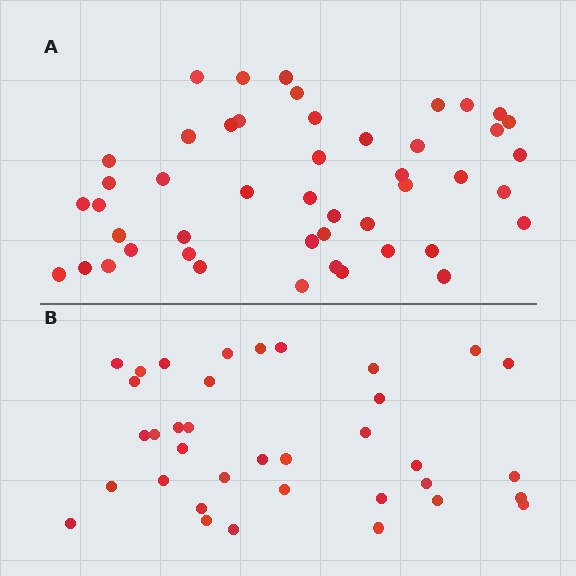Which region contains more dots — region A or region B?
Region A (the top region) has more dots.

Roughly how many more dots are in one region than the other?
Region A has roughly 12 or so more dots than region B.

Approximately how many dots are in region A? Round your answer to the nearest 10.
About 50 dots. (The exact count is 47, which rounds to 50.)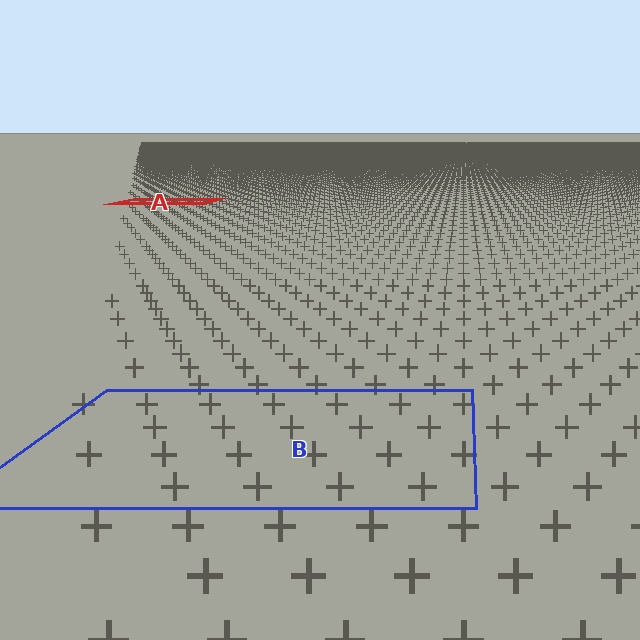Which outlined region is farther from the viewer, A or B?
Region A is farther from the viewer — the texture elements inside it appear smaller and more densely packed.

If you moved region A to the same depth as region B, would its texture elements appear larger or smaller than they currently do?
They would appear larger. At a closer depth, the same texture elements are projected at a bigger on-screen size.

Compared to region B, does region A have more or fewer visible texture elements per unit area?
Region A has more texture elements per unit area — they are packed more densely because it is farther away.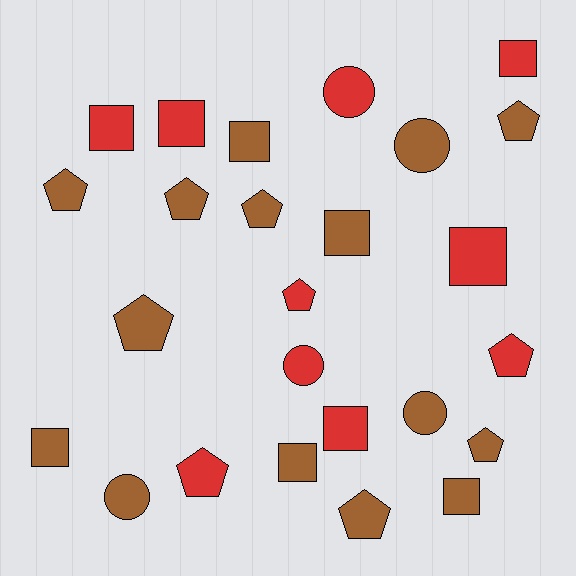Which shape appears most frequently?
Pentagon, with 10 objects.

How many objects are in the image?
There are 25 objects.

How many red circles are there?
There are 2 red circles.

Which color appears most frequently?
Brown, with 15 objects.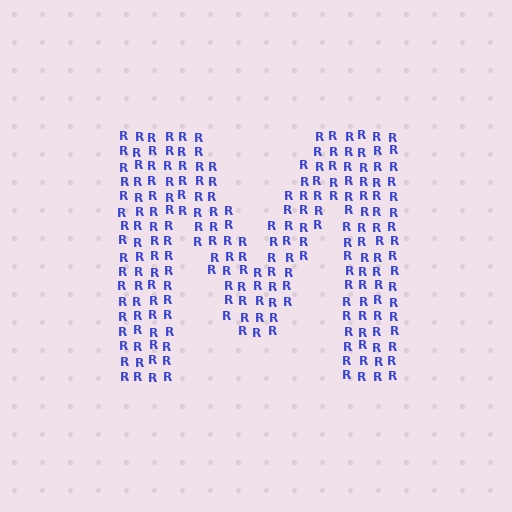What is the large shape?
The large shape is the letter M.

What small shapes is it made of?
It is made of small letter R's.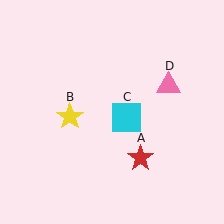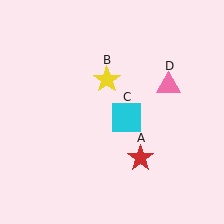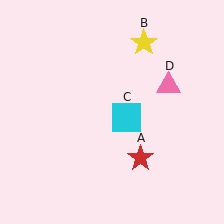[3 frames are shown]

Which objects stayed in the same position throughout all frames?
Red star (object A) and cyan square (object C) and pink triangle (object D) remained stationary.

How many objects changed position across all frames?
1 object changed position: yellow star (object B).